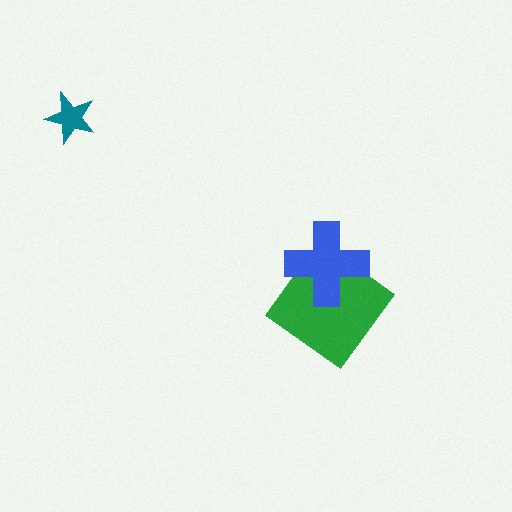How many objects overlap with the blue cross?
1 object overlaps with the blue cross.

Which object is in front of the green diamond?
The blue cross is in front of the green diamond.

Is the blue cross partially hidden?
No, no other shape covers it.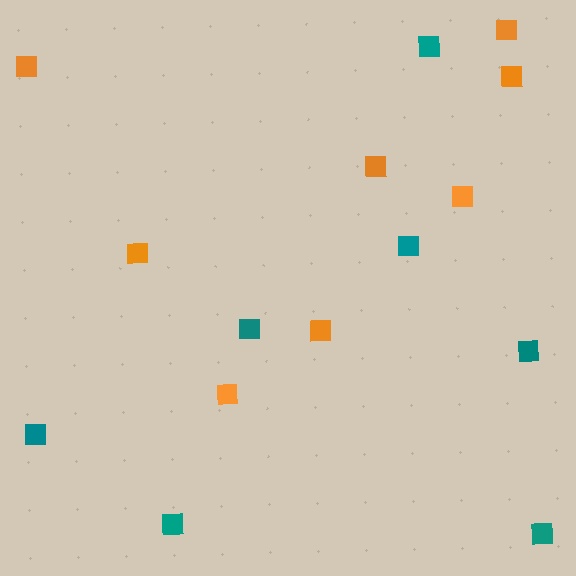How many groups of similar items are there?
There are 2 groups: one group of teal squares (7) and one group of orange squares (8).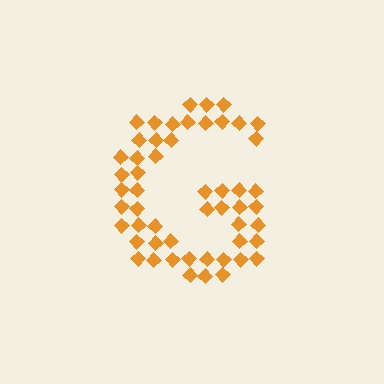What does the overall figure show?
The overall figure shows the letter G.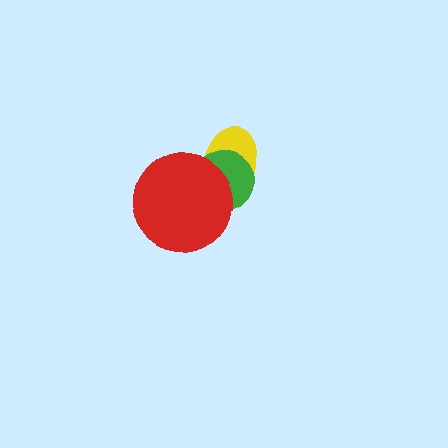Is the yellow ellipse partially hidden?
Yes, it is partially covered by another shape.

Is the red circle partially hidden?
No, no other shape covers it.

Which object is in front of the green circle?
The red circle is in front of the green circle.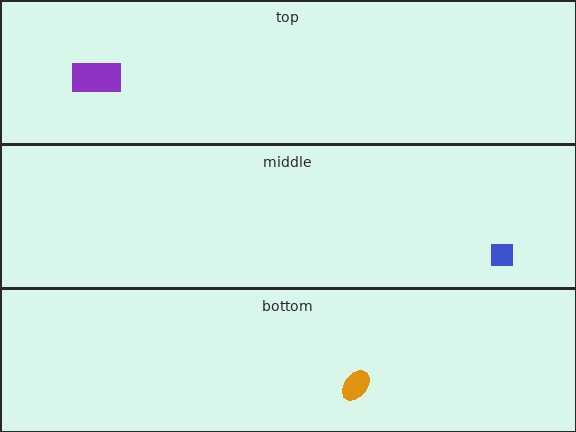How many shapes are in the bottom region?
1.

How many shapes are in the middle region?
1.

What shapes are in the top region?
The purple rectangle.